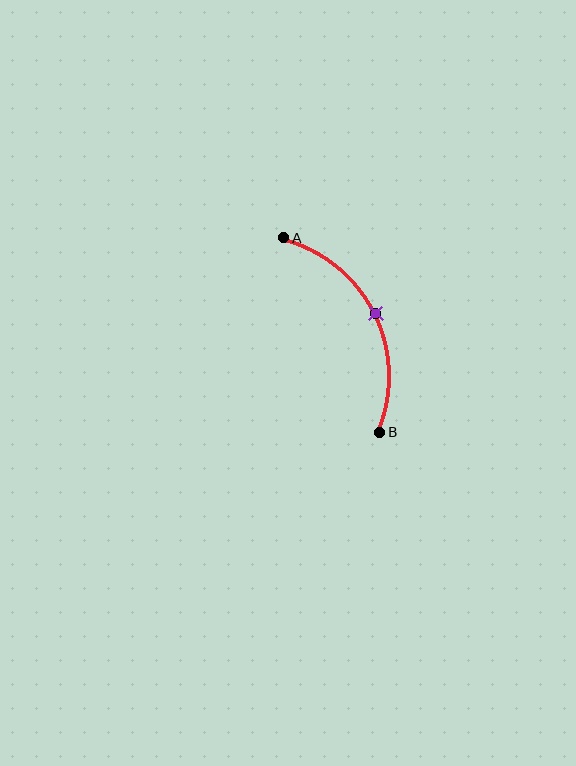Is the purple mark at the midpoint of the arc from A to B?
Yes. The purple mark lies on the arc at equal arc-length from both A and B — it is the arc midpoint.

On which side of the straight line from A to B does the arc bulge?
The arc bulges to the right of the straight line connecting A and B.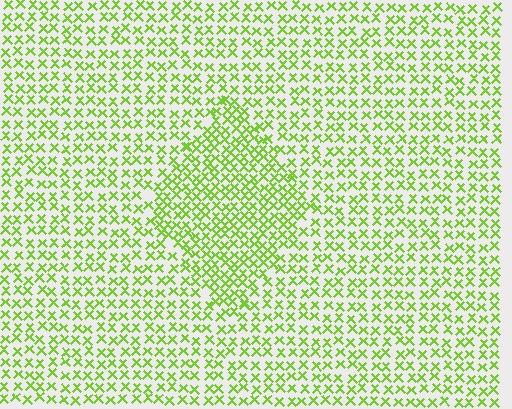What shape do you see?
I see a diamond.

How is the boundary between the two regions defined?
The boundary is defined by a change in element density (approximately 1.6x ratio). All elements are the same color, size, and shape.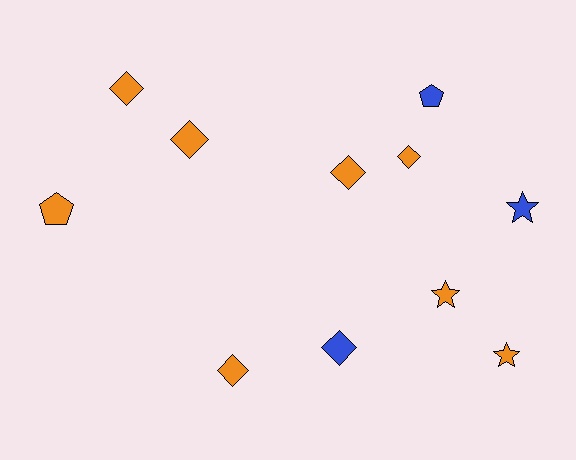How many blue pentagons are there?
There is 1 blue pentagon.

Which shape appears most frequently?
Diamond, with 6 objects.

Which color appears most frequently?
Orange, with 8 objects.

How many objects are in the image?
There are 11 objects.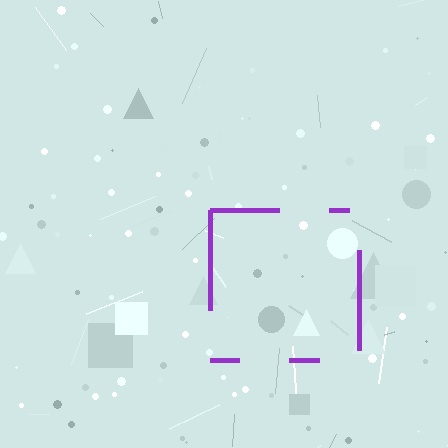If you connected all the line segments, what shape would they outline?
They would outline a square.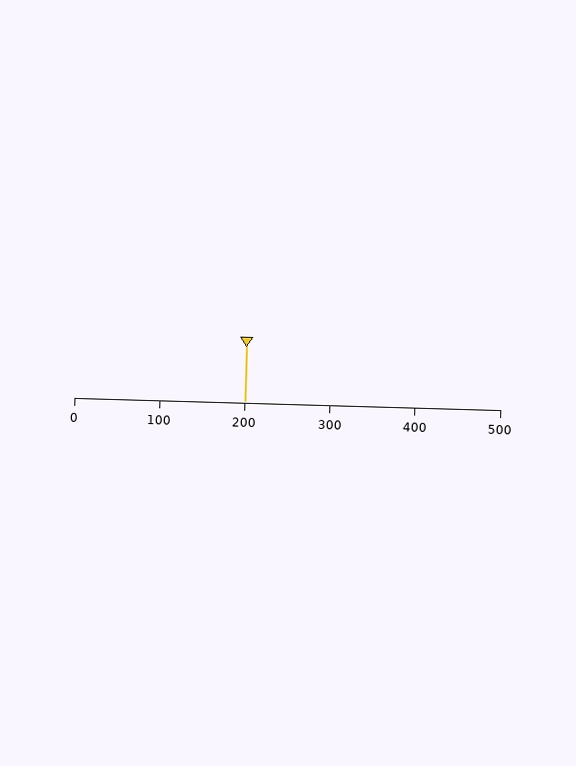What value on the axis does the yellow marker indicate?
The marker indicates approximately 200.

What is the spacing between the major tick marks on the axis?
The major ticks are spaced 100 apart.